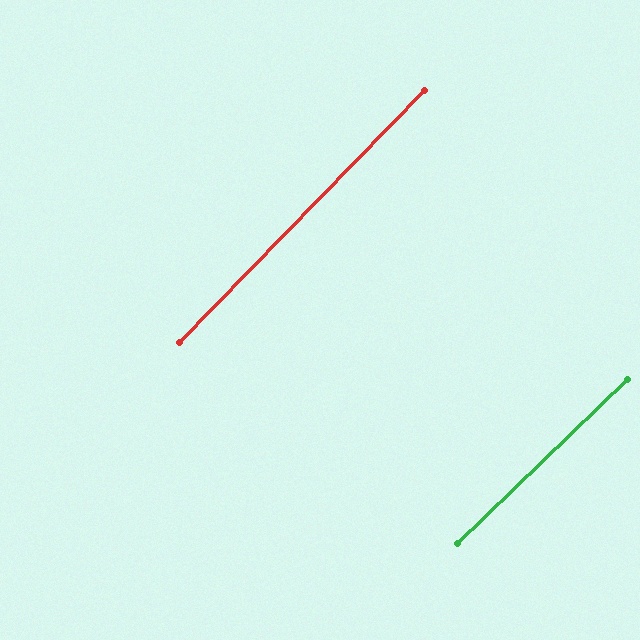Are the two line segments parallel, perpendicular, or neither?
Parallel — their directions differ by only 1.7°.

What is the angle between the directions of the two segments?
Approximately 2 degrees.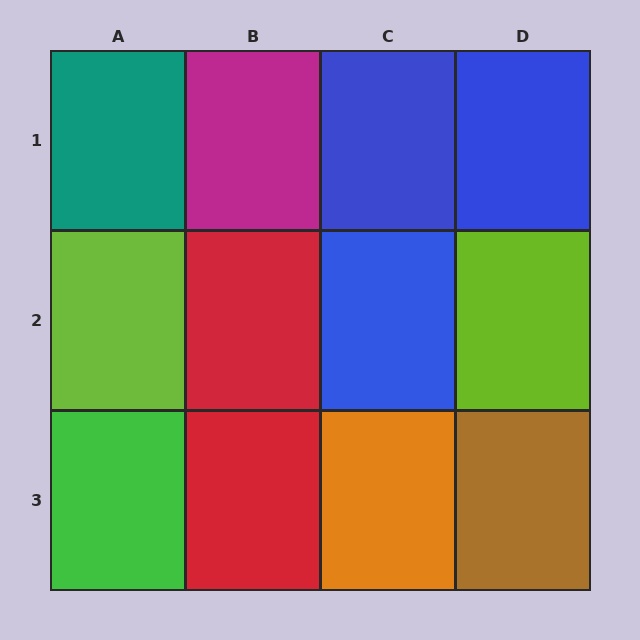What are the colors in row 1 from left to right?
Teal, magenta, blue, blue.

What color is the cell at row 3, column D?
Brown.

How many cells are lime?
2 cells are lime.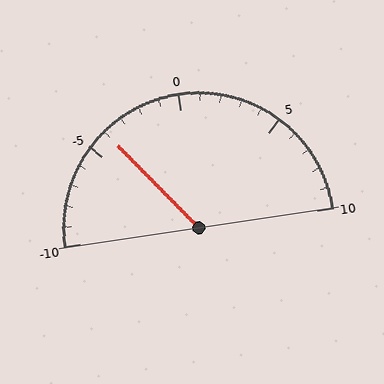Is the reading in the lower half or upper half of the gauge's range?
The reading is in the lower half of the range (-10 to 10).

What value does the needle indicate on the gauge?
The needle indicates approximately -4.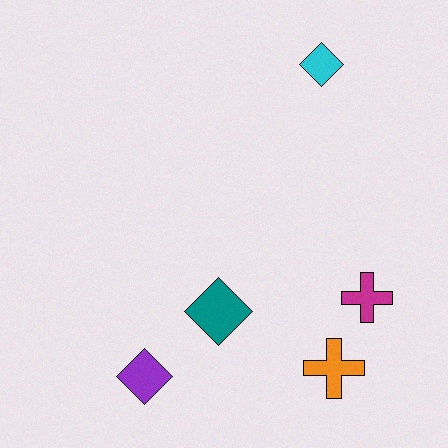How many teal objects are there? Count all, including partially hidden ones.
There is 1 teal object.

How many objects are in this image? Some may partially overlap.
There are 5 objects.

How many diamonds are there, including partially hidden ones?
There are 3 diamonds.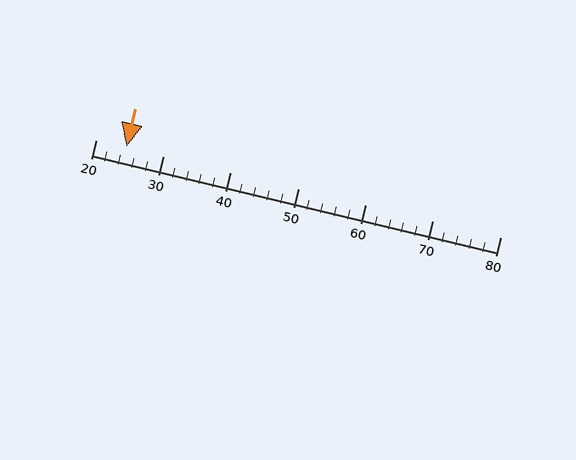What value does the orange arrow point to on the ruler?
The orange arrow points to approximately 24.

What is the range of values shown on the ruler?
The ruler shows values from 20 to 80.